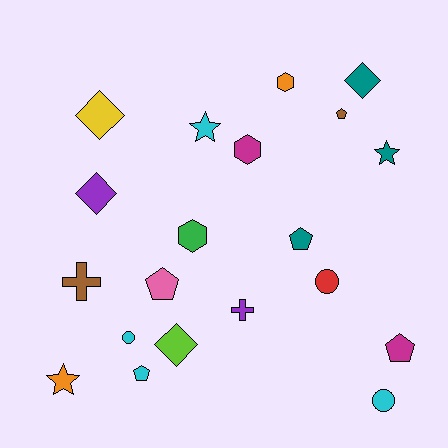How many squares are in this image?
There are no squares.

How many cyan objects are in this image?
There are 4 cyan objects.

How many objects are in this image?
There are 20 objects.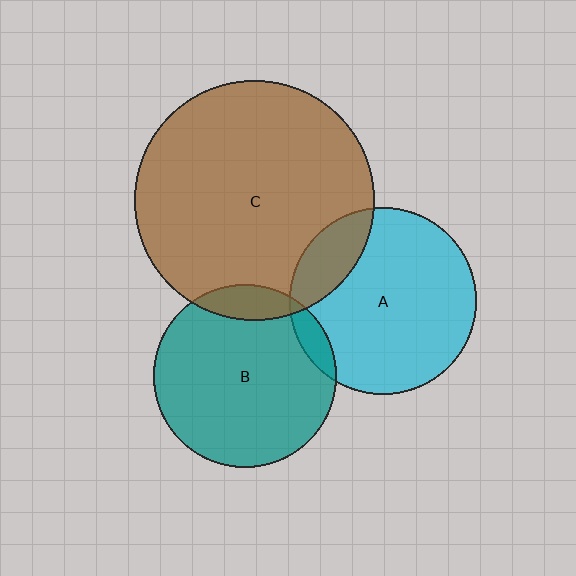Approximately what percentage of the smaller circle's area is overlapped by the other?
Approximately 5%.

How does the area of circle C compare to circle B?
Approximately 1.7 times.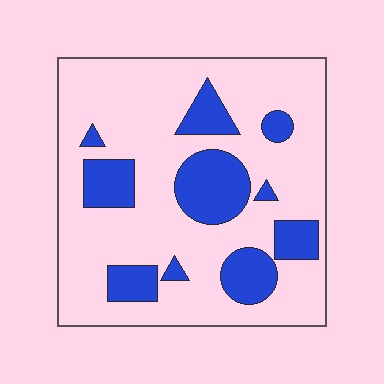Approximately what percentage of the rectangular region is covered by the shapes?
Approximately 25%.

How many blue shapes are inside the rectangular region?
10.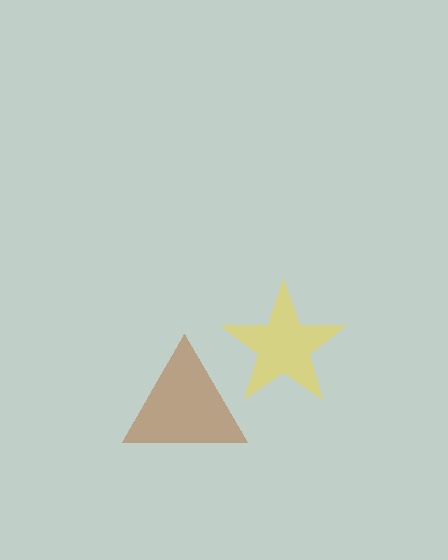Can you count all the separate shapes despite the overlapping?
Yes, there are 2 separate shapes.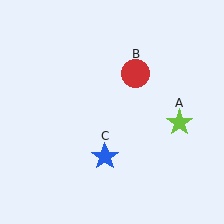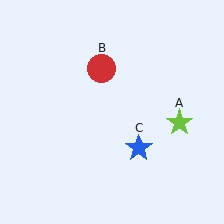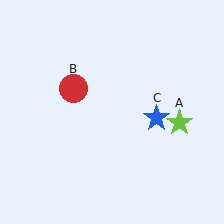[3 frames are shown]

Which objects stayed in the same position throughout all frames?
Lime star (object A) remained stationary.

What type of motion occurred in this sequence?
The red circle (object B), blue star (object C) rotated counterclockwise around the center of the scene.